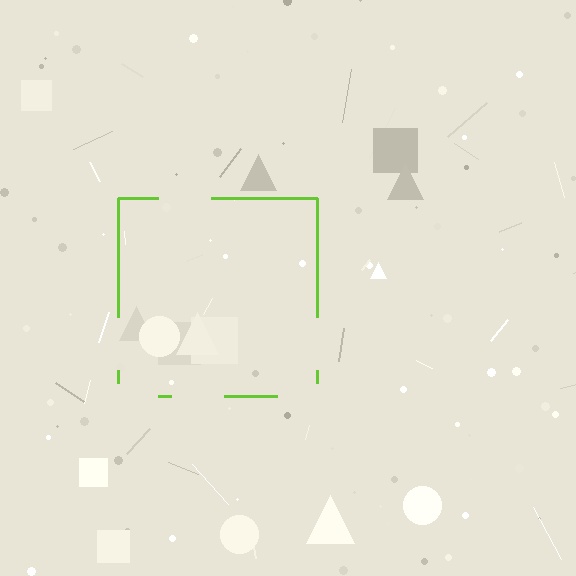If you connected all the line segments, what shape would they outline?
They would outline a square.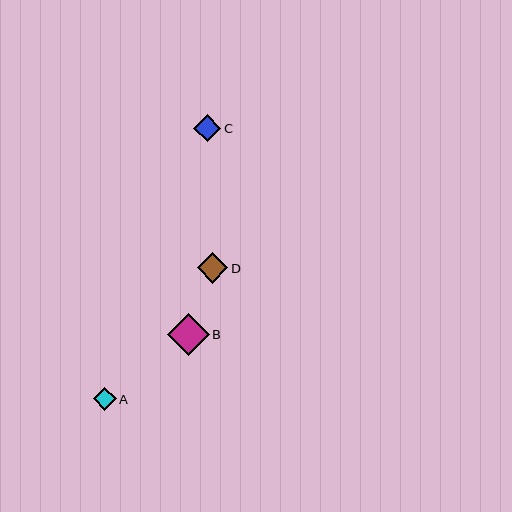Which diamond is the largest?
Diamond B is the largest with a size of approximately 42 pixels.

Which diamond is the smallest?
Diamond A is the smallest with a size of approximately 23 pixels.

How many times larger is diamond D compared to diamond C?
Diamond D is approximately 1.1 times the size of diamond C.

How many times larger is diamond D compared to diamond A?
Diamond D is approximately 1.3 times the size of diamond A.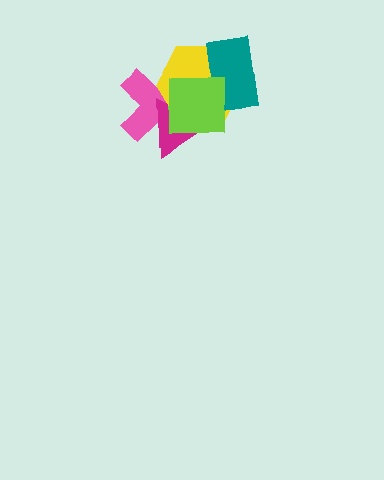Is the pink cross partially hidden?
Yes, it is partially covered by another shape.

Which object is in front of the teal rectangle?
The lime square is in front of the teal rectangle.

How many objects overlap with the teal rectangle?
2 objects overlap with the teal rectangle.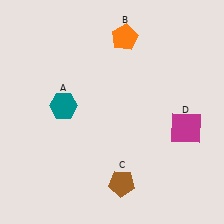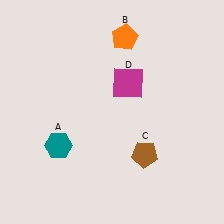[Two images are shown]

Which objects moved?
The objects that moved are: the teal hexagon (A), the brown pentagon (C), the magenta square (D).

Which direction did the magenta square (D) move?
The magenta square (D) moved left.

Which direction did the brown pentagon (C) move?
The brown pentagon (C) moved up.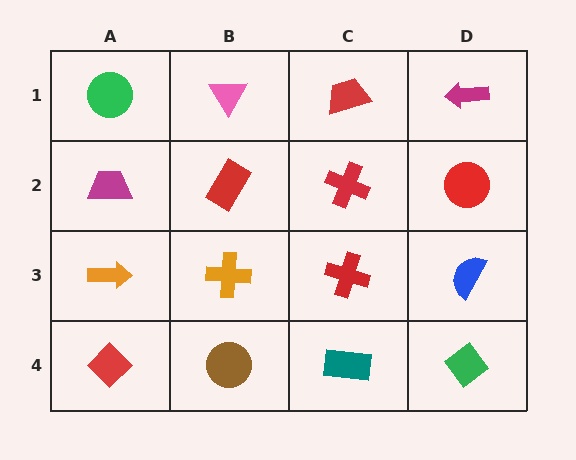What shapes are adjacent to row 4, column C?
A red cross (row 3, column C), a brown circle (row 4, column B), a green diamond (row 4, column D).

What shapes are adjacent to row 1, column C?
A red cross (row 2, column C), a pink triangle (row 1, column B), a magenta arrow (row 1, column D).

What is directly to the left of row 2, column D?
A red cross.